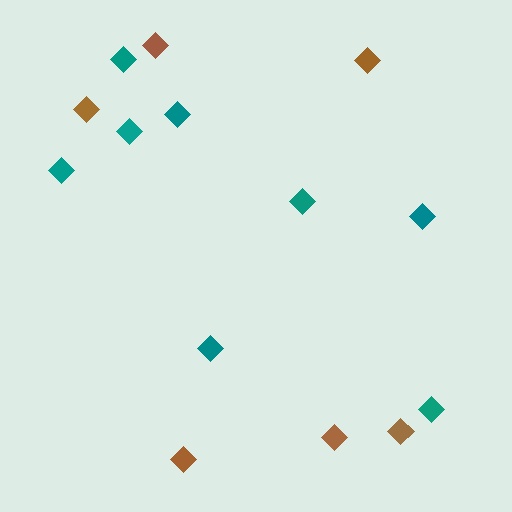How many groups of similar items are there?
There are 2 groups: one group of teal diamonds (8) and one group of brown diamonds (6).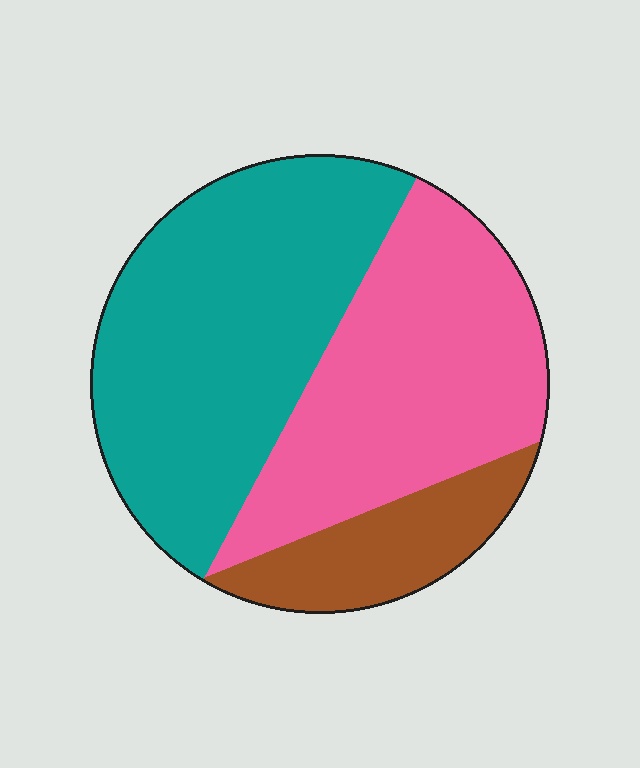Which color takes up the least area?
Brown, at roughly 15%.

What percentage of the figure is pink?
Pink takes up about three eighths (3/8) of the figure.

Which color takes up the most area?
Teal, at roughly 45%.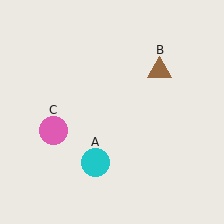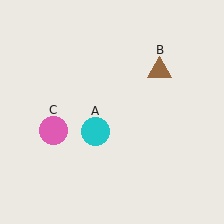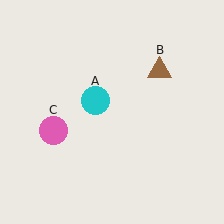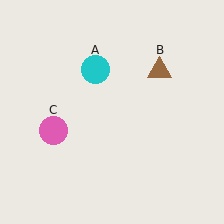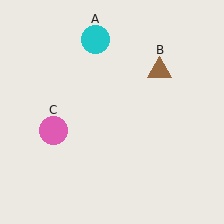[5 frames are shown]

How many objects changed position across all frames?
1 object changed position: cyan circle (object A).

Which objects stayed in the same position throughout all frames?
Brown triangle (object B) and pink circle (object C) remained stationary.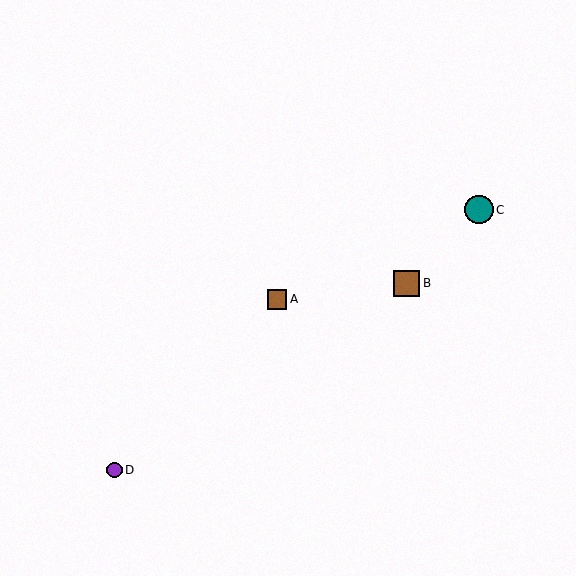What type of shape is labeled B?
Shape B is a brown square.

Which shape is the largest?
The teal circle (labeled C) is the largest.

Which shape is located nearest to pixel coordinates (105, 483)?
The purple circle (labeled D) at (115, 470) is nearest to that location.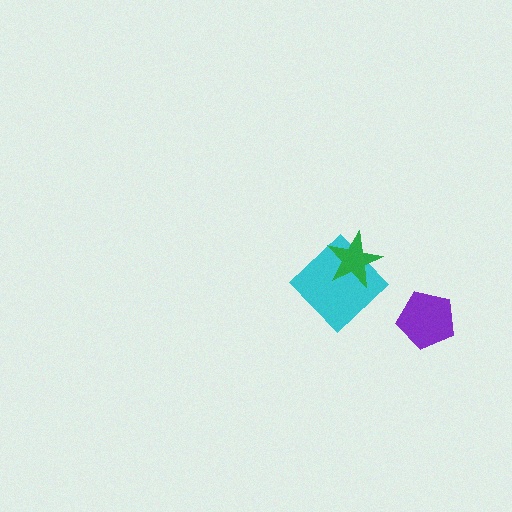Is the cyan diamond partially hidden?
Yes, it is partially covered by another shape.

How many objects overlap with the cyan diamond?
1 object overlaps with the cyan diamond.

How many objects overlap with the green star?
1 object overlaps with the green star.